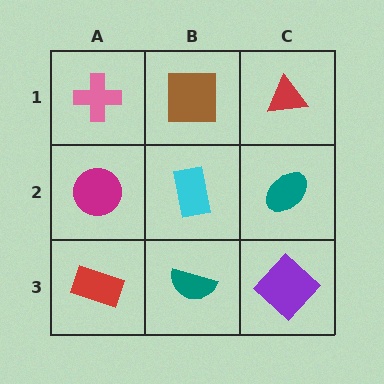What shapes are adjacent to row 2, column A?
A pink cross (row 1, column A), a red rectangle (row 3, column A), a cyan rectangle (row 2, column B).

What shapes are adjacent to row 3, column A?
A magenta circle (row 2, column A), a teal semicircle (row 3, column B).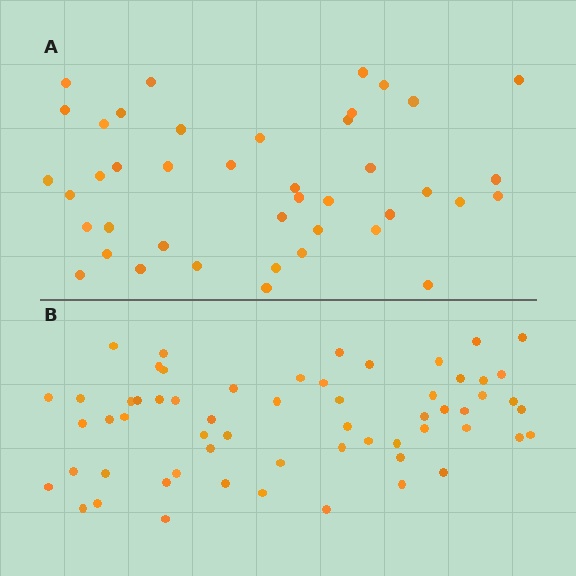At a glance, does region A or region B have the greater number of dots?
Region B (the bottom region) has more dots.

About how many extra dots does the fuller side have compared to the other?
Region B has approximately 20 more dots than region A.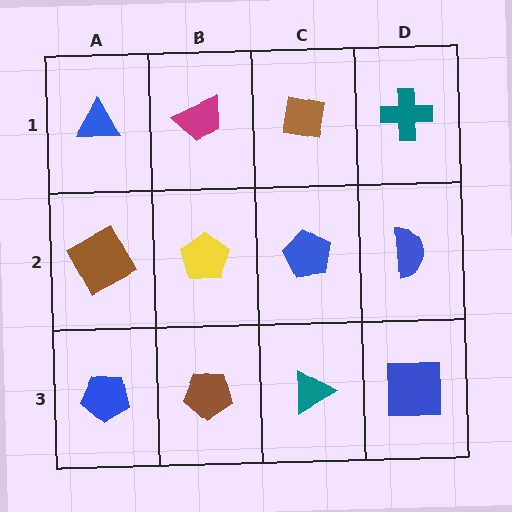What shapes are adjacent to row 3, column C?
A blue pentagon (row 2, column C), a brown pentagon (row 3, column B), a blue square (row 3, column D).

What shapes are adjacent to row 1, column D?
A blue semicircle (row 2, column D), a brown square (row 1, column C).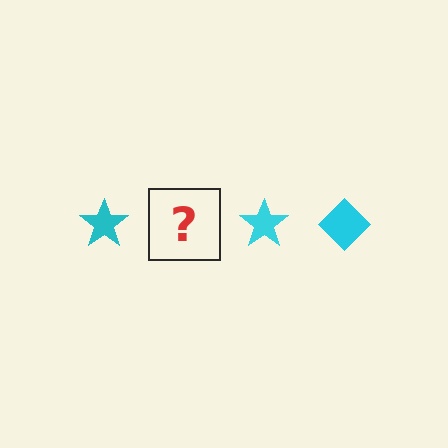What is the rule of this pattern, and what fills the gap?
The rule is that the pattern cycles through star, diamond shapes in cyan. The gap should be filled with a cyan diamond.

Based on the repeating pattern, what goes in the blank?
The blank should be a cyan diamond.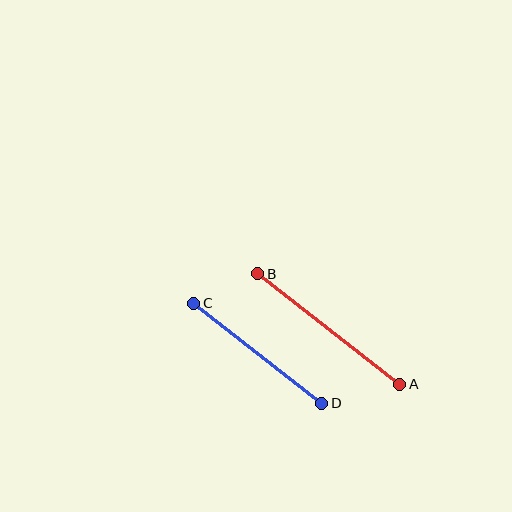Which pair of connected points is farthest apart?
Points A and B are farthest apart.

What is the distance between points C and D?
The distance is approximately 162 pixels.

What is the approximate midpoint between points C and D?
The midpoint is at approximately (258, 353) pixels.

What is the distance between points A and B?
The distance is approximately 180 pixels.